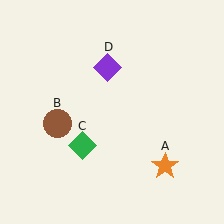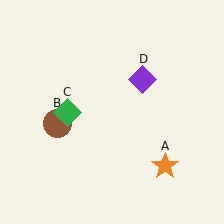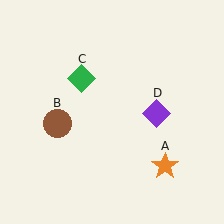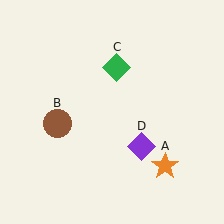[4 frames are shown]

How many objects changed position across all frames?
2 objects changed position: green diamond (object C), purple diamond (object D).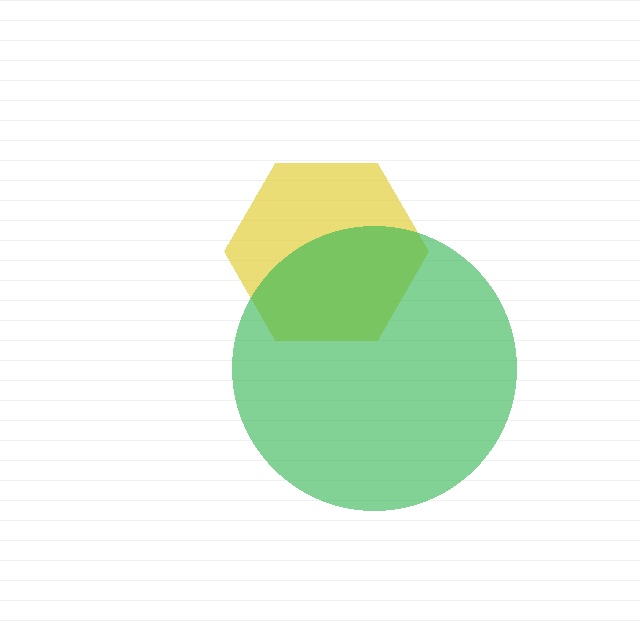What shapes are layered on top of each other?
The layered shapes are: a yellow hexagon, a green circle.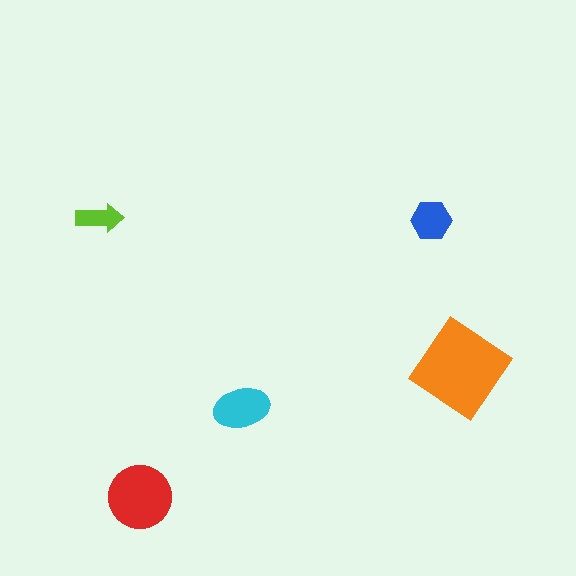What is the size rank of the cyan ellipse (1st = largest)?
3rd.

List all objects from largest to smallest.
The orange diamond, the red circle, the cyan ellipse, the blue hexagon, the lime arrow.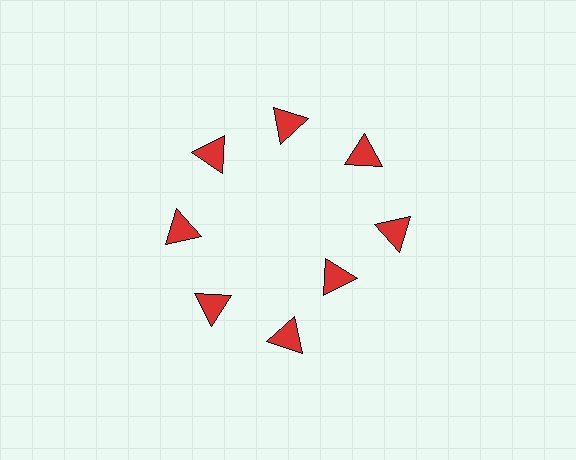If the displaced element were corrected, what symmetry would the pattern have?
It would have 8-fold rotational symmetry — the pattern would map onto itself every 45 degrees.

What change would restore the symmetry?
The symmetry would be restored by moving it outward, back onto the ring so that all 8 triangles sit at equal angles and equal distance from the center.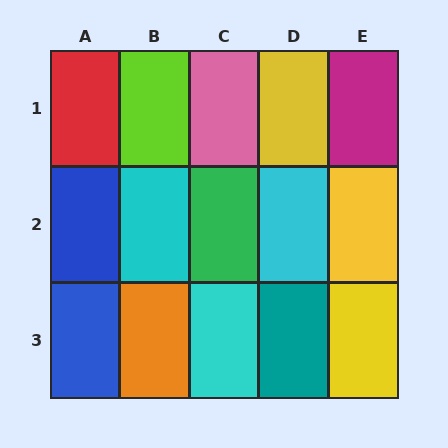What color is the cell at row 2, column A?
Blue.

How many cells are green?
1 cell is green.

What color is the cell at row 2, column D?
Cyan.